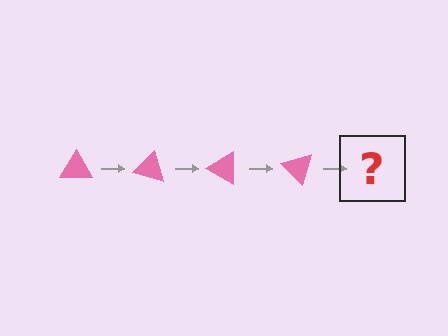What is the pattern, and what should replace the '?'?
The pattern is that the triangle rotates 15 degrees each step. The '?' should be a pink triangle rotated 60 degrees.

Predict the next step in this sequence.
The next step is a pink triangle rotated 60 degrees.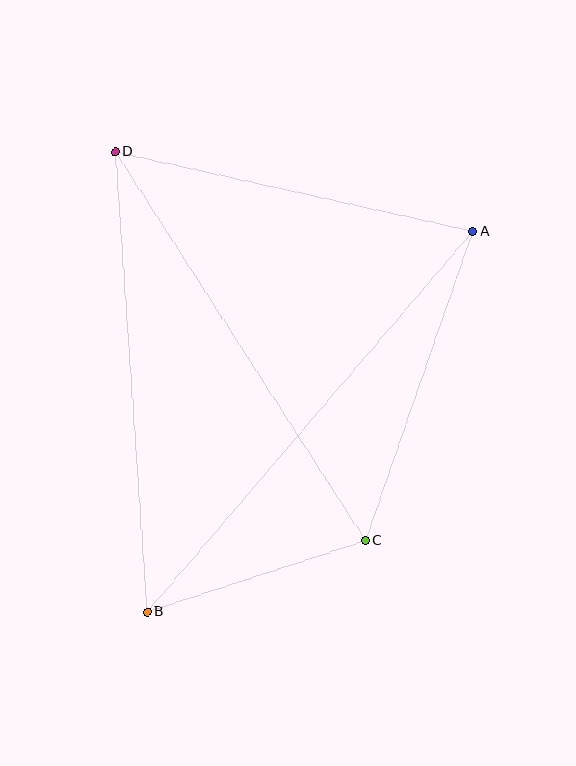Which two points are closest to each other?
Points B and C are closest to each other.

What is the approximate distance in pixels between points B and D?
The distance between B and D is approximately 461 pixels.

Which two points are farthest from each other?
Points A and B are farthest from each other.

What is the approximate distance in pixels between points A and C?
The distance between A and C is approximately 327 pixels.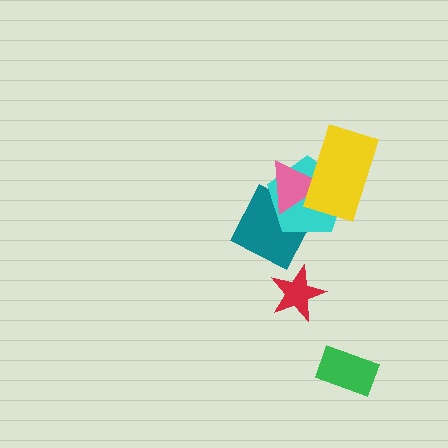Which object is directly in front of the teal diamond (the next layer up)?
The cyan pentagon is directly in front of the teal diamond.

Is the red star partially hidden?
No, no other shape covers it.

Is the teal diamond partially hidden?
Yes, it is partially covered by another shape.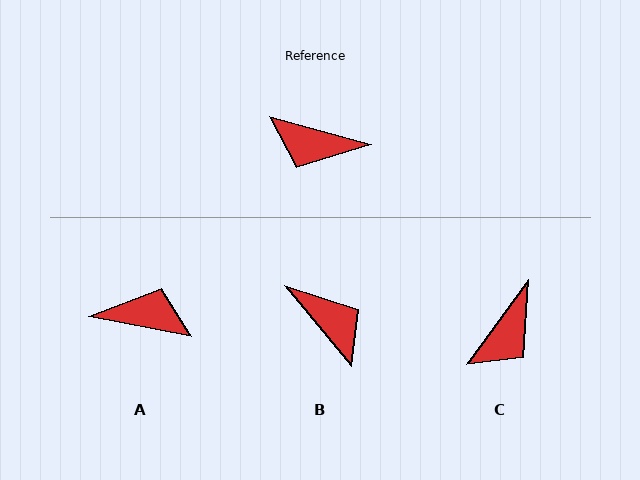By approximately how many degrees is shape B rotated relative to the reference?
Approximately 145 degrees counter-clockwise.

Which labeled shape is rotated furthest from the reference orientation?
A, about 176 degrees away.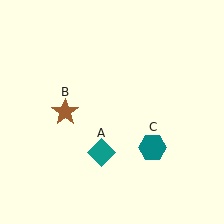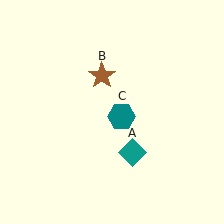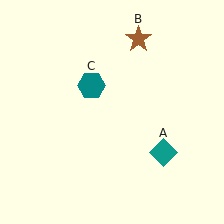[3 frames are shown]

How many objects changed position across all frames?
3 objects changed position: teal diamond (object A), brown star (object B), teal hexagon (object C).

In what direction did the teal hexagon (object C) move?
The teal hexagon (object C) moved up and to the left.